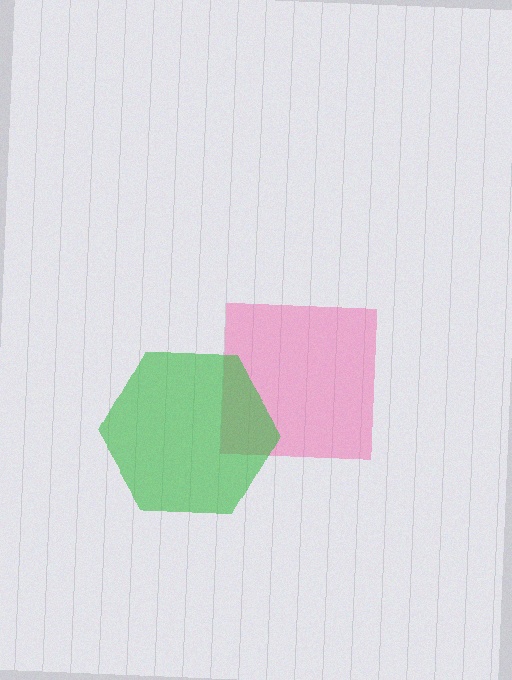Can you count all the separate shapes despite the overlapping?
Yes, there are 2 separate shapes.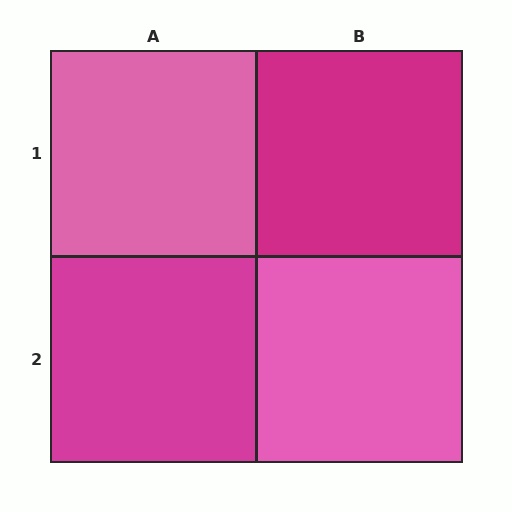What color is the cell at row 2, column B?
Pink.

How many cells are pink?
2 cells are pink.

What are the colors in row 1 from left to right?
Pink, magenta.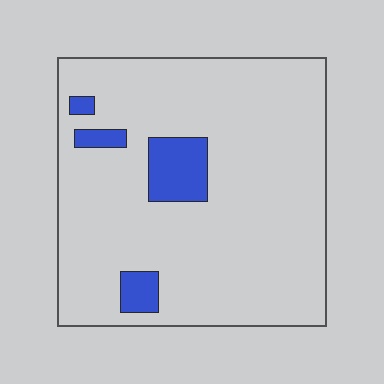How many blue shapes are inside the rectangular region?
4.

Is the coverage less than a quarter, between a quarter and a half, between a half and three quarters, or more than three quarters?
Less than a quarter.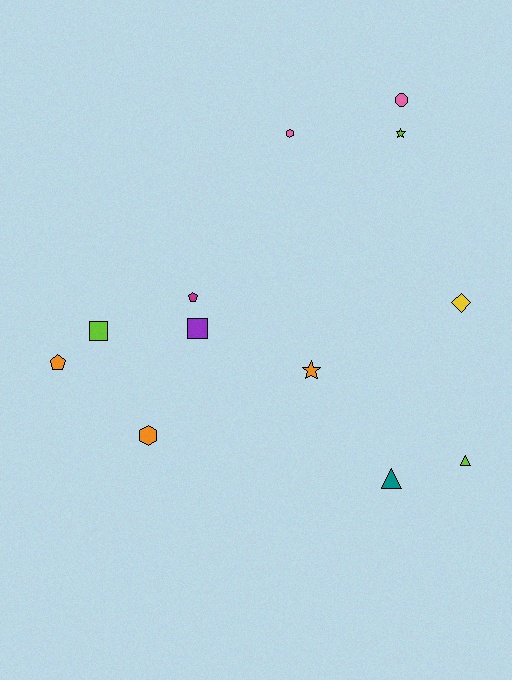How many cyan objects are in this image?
There are no cyan objects.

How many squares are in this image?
There are 2 squares.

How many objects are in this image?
There are 12 objects.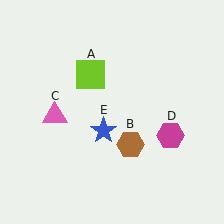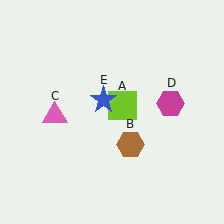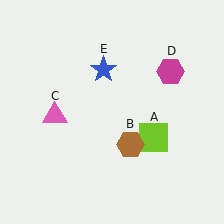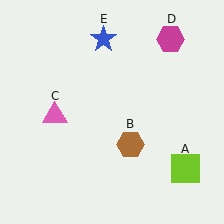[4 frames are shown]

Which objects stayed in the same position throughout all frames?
Brown hexagon (object B) and pink triangle (object C) remained stationary.